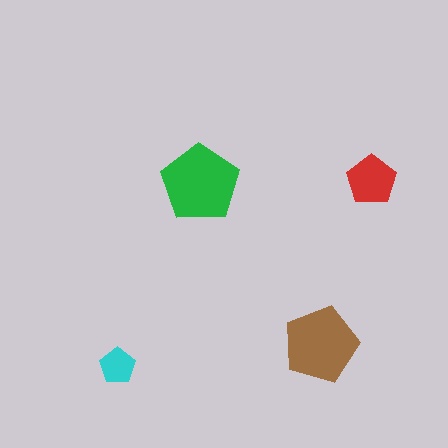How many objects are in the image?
There are 4 objects in the image.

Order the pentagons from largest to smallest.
the green one, the brown one, the red one, the cyan one.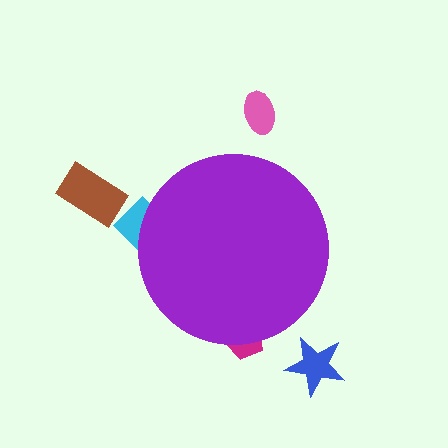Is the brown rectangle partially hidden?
No, the brown rectangle is fully visible.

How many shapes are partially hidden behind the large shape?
2 shapes are partially hidden.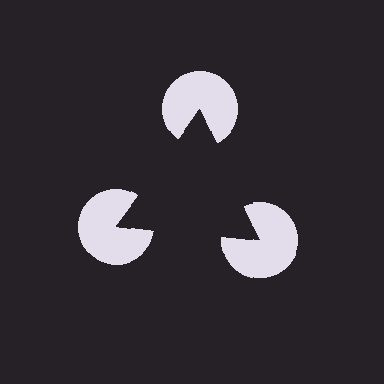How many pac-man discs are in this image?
There are 3 — one at each vertex of the illusory triangle.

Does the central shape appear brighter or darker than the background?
It typically appears slightly darker than the background, even though no actual brightness change is drawn.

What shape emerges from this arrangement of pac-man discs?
An illusory triangle — its edges are inferred from the aligned wedge cuts in the pac-man discs, not physically drawn.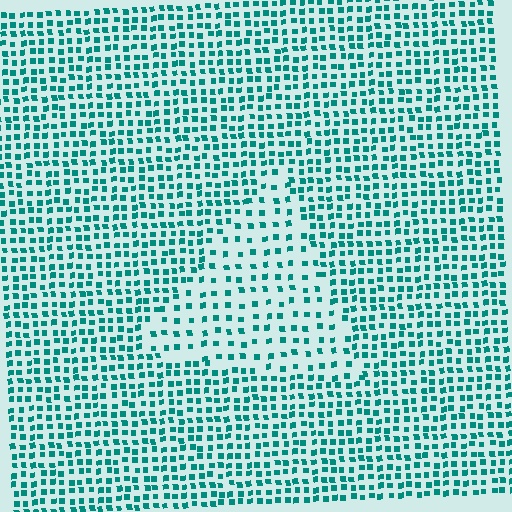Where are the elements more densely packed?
The elements are more densely packed outside the triangle boundary.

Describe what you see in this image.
The image contains small teal elements arranged at two different densities. A triangle-shaped region is visible where the elements are less densely packed than the surrounding area.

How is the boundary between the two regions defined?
The boundary is defined by a change in element density (approximately 1.9x ratio). All elements are the same color, size, and shape.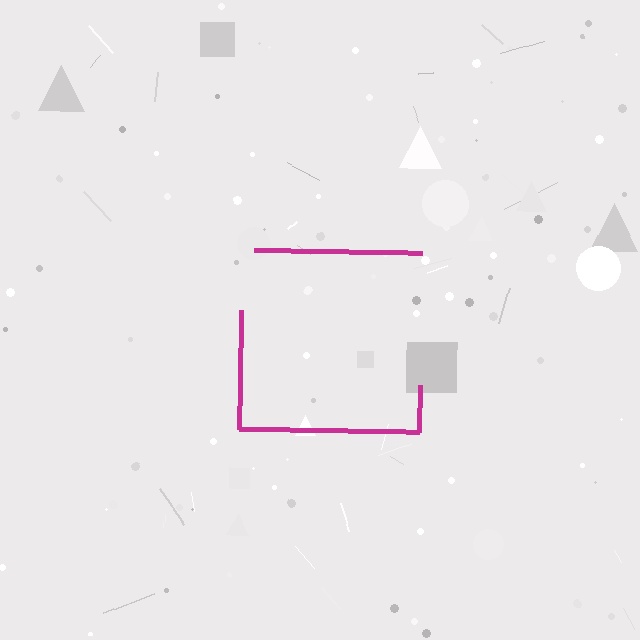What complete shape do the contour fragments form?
The contour fragments form a square.